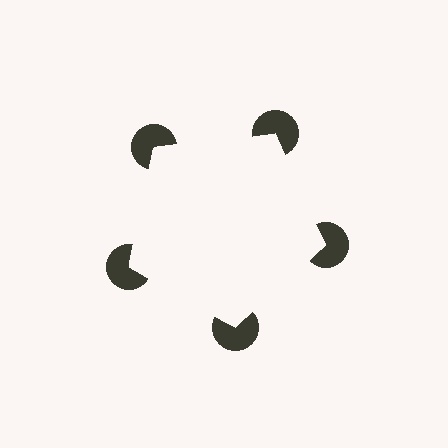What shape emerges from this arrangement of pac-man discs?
An illusory pentagon — its edges are inferred from the aligned wedge cuts in the pac-man discs, not physically drawn.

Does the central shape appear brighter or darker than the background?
It typically appears slightly brighter than the background, even though no actual brightness change is drawn.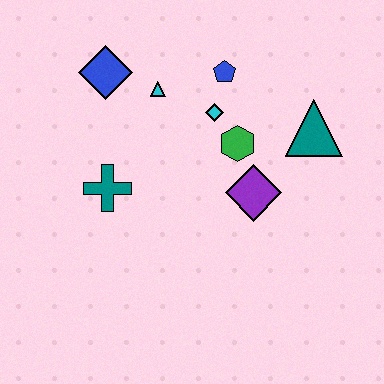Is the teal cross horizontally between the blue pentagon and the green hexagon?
No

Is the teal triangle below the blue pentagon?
Yes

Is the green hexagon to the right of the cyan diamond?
Yes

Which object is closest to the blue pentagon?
The cyan diamond is closest to the blue pentagon.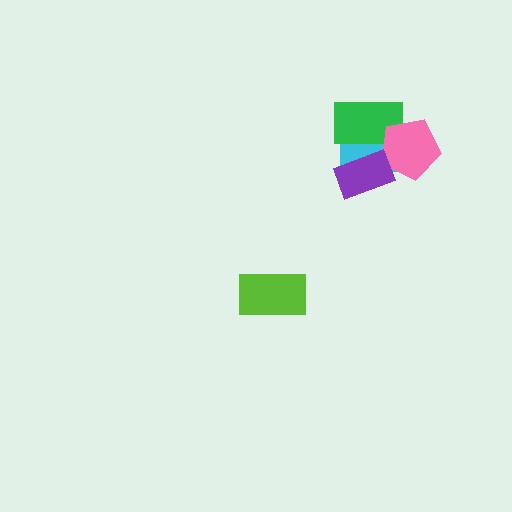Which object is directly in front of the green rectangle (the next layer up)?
The pink pentagon is directly in front of the green rectangle.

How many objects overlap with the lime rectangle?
0 objects overlap with the lime rectangle.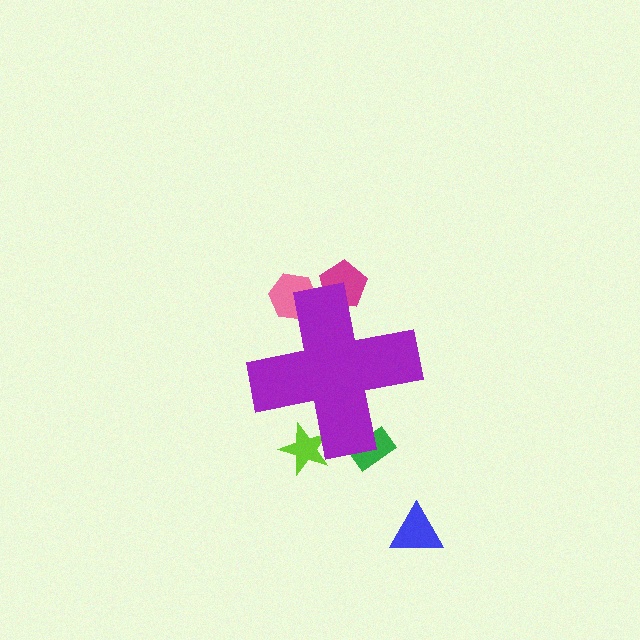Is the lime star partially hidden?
Yes, the lime star is partially hidden behind the purple cross.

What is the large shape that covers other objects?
A purple cross.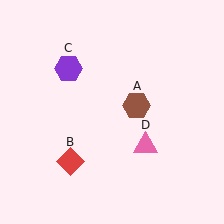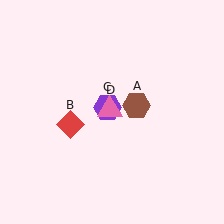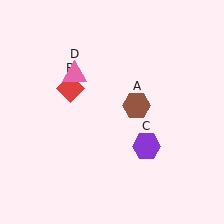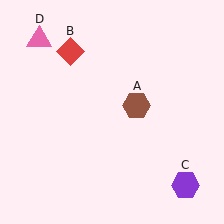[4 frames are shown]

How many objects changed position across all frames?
3 objects changed position: red diamond (object B), purple hexagon (object C), pink triangle (object D).